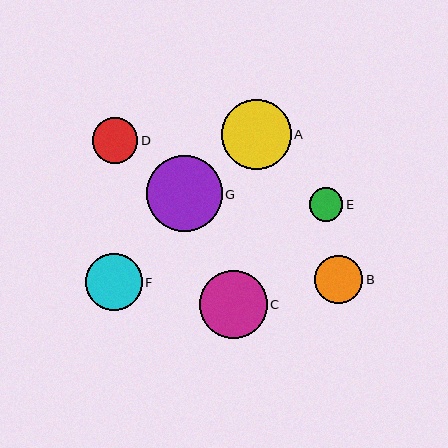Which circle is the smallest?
Circle E is the smallest with a size of approximately 34 pixels.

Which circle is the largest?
Circle G is the largest with a size of approximately 76 pixels.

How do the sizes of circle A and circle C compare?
Circle A and circle C are approximately the same size.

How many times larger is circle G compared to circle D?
Circle G is approximately 1.7 times the size of circle D.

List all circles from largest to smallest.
From largest to smallest: G, A, C, F, B, D, E.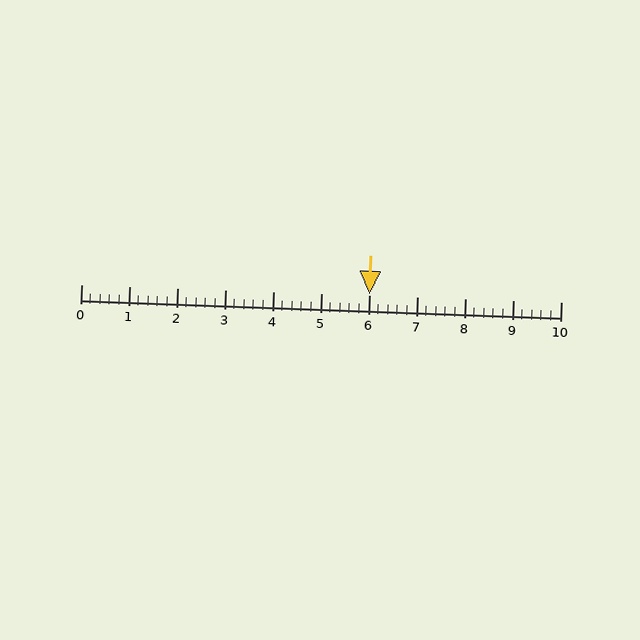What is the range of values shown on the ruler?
The ruler shows values from 0 to 10.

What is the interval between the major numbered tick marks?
The major tick marks are spaced 1 units apart.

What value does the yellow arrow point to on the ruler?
The yellow arrow points to approximately 6.0.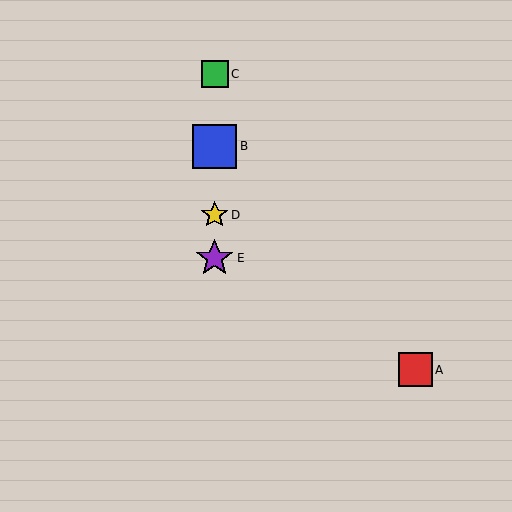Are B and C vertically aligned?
Yes, both are at x≈215.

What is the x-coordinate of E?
Object E is at x≈215.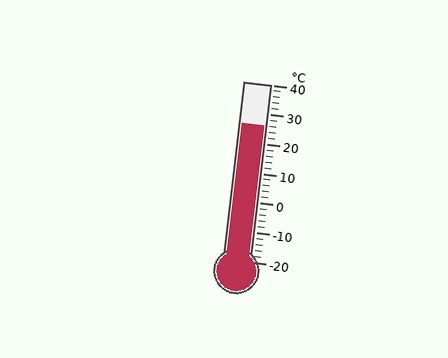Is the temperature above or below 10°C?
The temperature is above 10°C.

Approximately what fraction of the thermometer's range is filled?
The thermometer is filled to approximately 75% of its range.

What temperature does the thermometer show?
The thermometer shows approximately 26°C.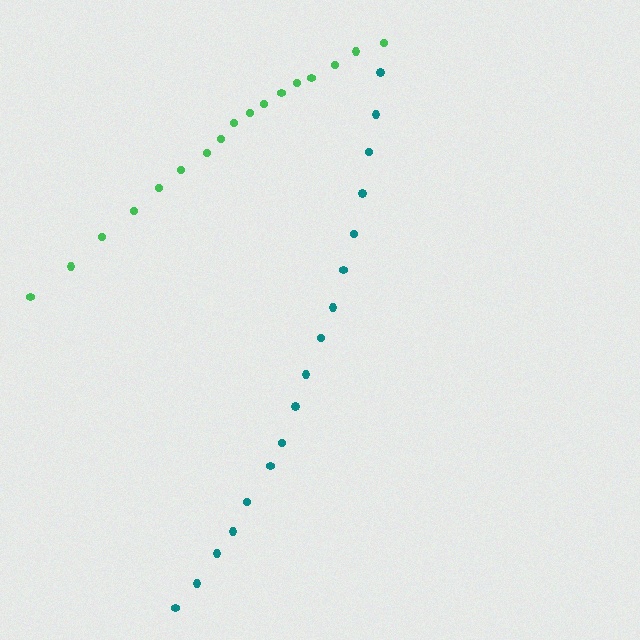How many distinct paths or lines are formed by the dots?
There are 2 distinct paths.